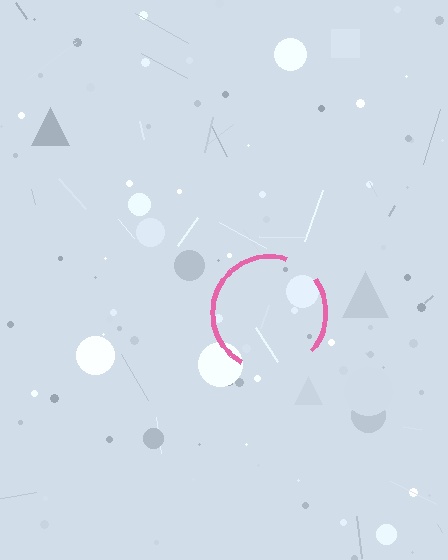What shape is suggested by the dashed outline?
The dashed outline suggests a circle.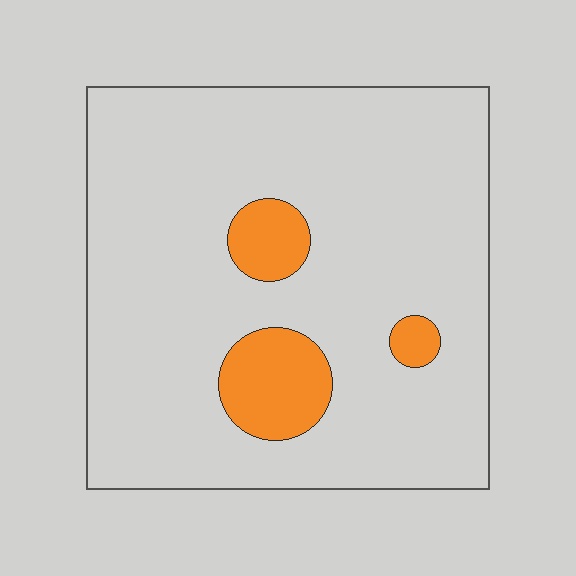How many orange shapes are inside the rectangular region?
3.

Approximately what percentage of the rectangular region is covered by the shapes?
Approximately 10%.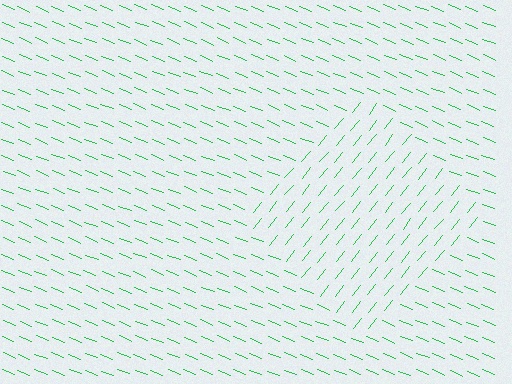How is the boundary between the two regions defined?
The boundary is defined purely by a change in line orientation (approximately 73 degrees difference). All lines are the same color and thickness.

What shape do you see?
I see a diamond.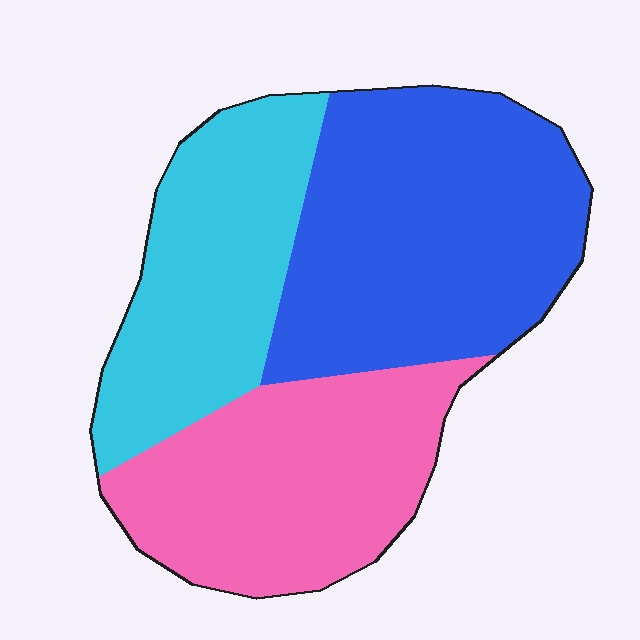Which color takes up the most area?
Blue, at roughly 40%.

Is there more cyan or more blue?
Blue.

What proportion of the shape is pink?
Pink covers about 30% of the shape.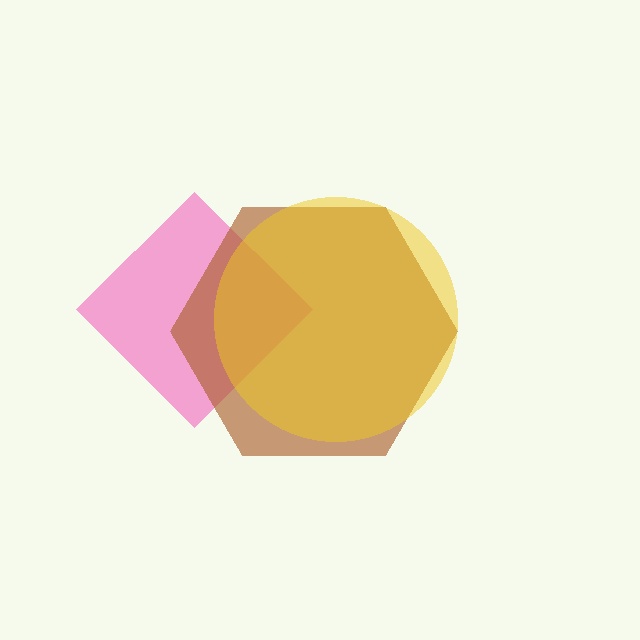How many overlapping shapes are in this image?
There are 3 overlapping shapes in the image.